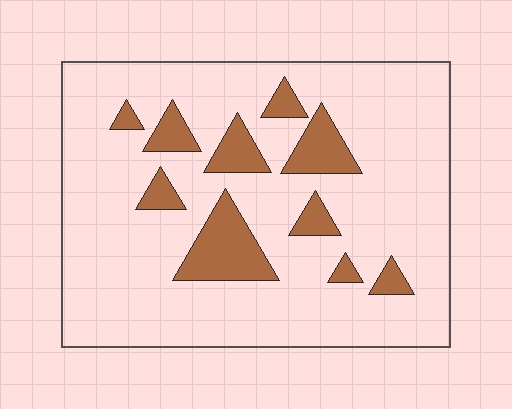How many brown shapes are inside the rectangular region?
10.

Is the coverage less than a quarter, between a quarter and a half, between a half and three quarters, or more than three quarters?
Less than a quarter.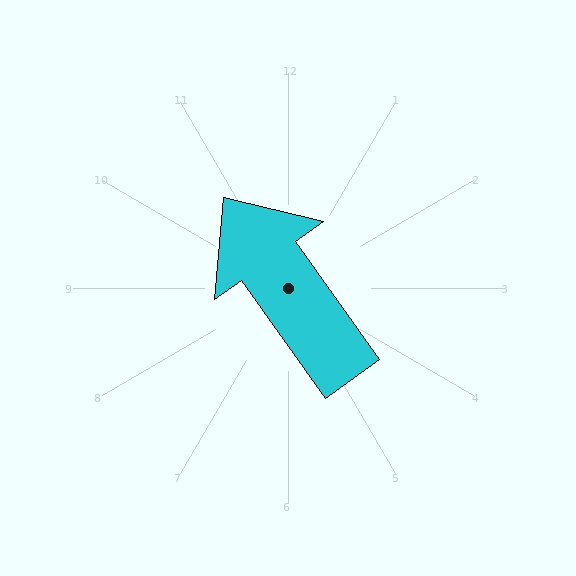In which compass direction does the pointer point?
Northwest.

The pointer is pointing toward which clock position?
Roughly 11 o'clock.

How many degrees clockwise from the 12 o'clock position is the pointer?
Approximately 325 degrees.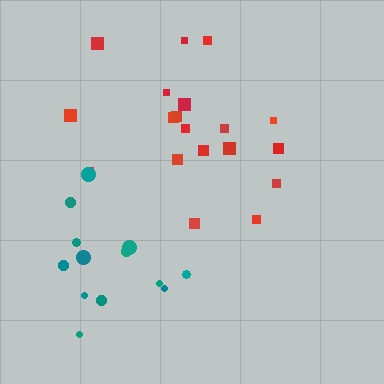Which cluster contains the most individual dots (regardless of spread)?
Red (20).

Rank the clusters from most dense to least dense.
red, teal.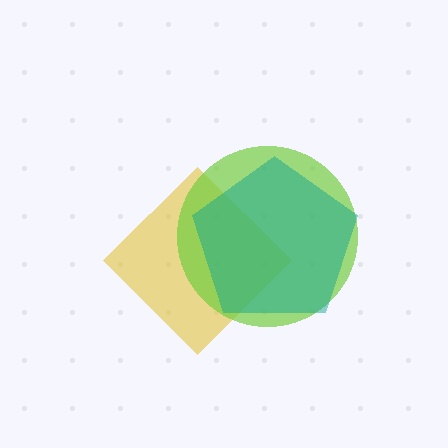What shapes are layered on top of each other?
The layered shapes are: a yellow diamond, a lime circle, a teal pentagon.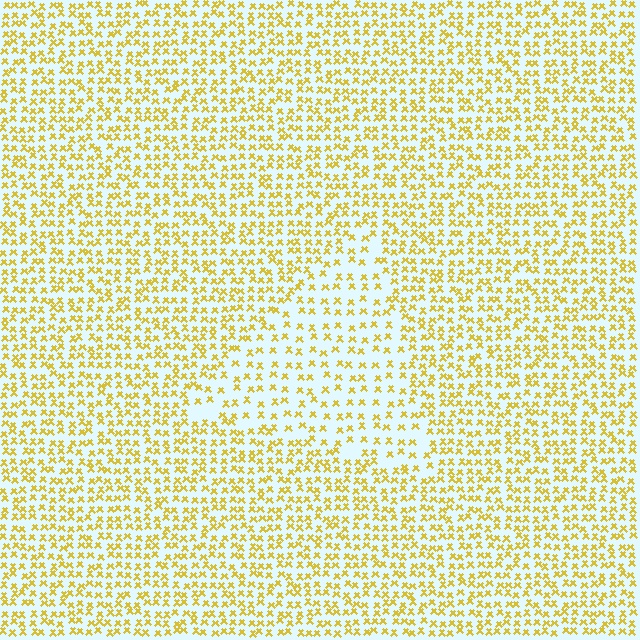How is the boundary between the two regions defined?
The boundary is defined by a change in element density (approximately 1.8x ratio). All elements are the same color, size, and shape.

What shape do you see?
I see a triangle.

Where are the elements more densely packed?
The elements are more densely packed outside the triangle boundary.